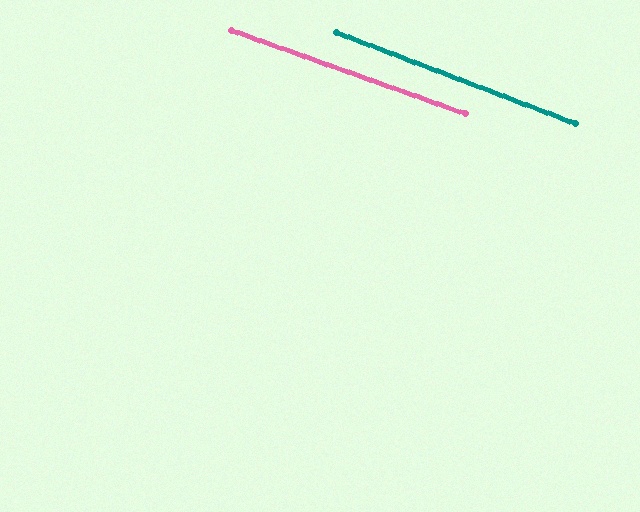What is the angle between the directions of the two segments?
Approximately 1 degree.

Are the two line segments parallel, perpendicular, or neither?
Parallel — their directions differ by only 1.5°.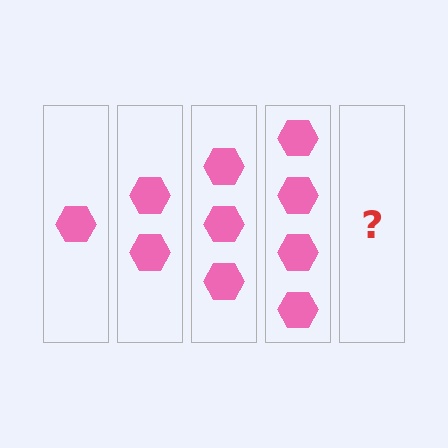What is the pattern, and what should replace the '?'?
The pattern is that each step adds one more hexagon. The '?' should be 5 hexagons.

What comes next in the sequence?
The next element should be 5 hexagons.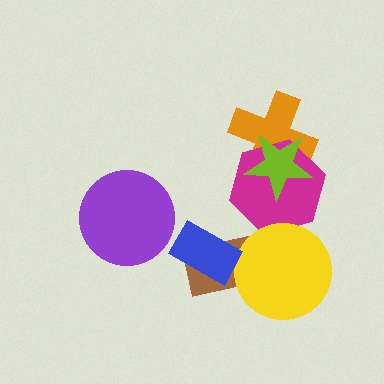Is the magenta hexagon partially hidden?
Yes, it is partially covered by another shape.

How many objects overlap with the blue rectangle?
1 object overlaps with the blue rectangle.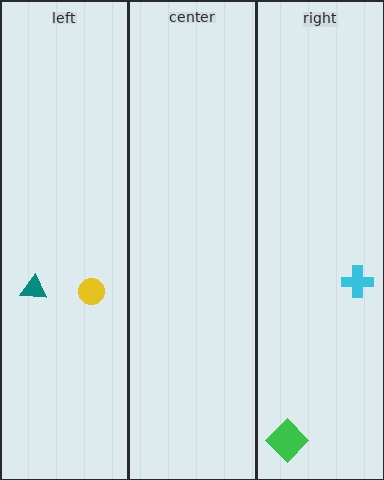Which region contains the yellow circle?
The left region.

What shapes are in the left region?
The teal triangle, the yellow circle.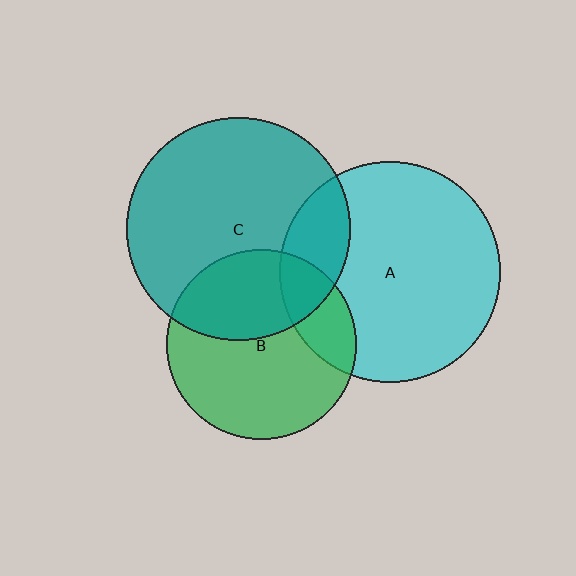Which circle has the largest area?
Circle C (teal).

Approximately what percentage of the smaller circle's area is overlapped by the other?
Approximately 20%.